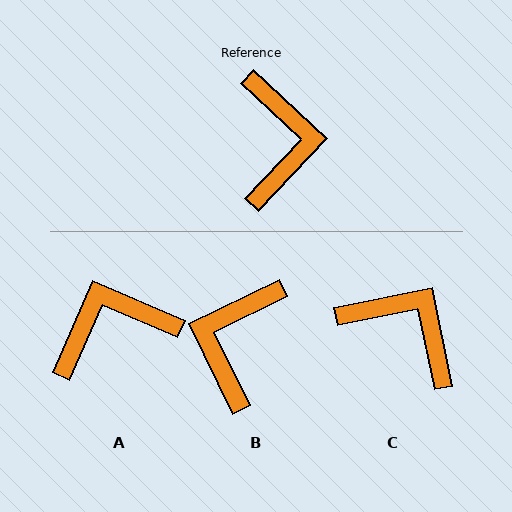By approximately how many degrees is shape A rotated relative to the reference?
Approximately 110 degrees counter-clockwise.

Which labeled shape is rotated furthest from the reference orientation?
B, about 159 degrees away.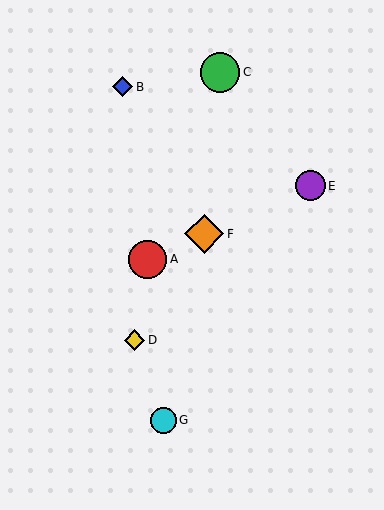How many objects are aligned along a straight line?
3 objects (A, E, F) are aligned along a straight line.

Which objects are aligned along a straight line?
Objects A, E, F are aligned along a straight line.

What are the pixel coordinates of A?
Object A is at (148, 259).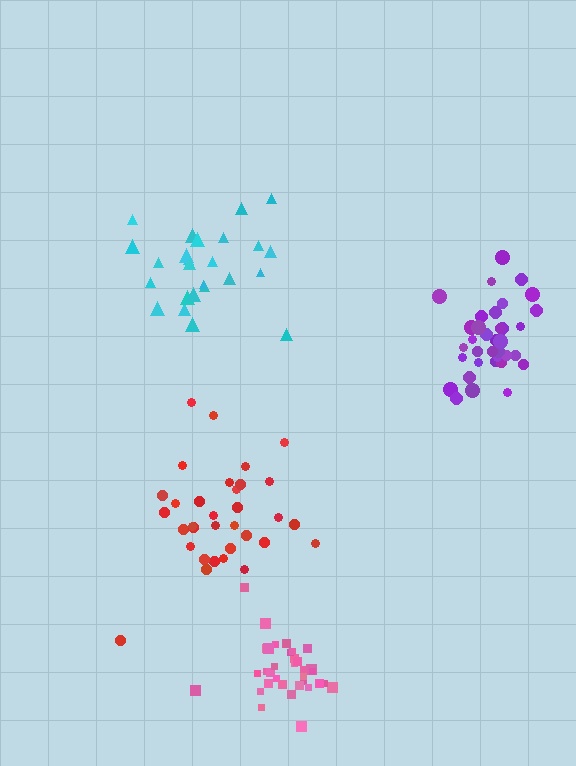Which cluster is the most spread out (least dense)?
Red.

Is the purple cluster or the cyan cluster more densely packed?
Purple.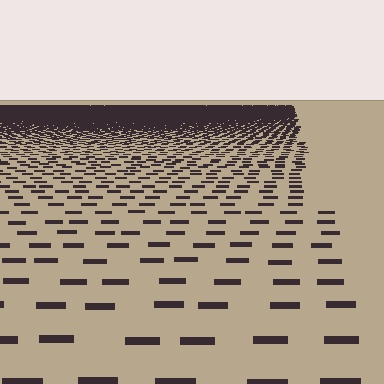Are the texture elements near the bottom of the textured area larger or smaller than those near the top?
Larger. Near the bottom, elements are closer to the viewer and appear at a bigger on-screen size.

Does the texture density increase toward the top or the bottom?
Density increases toward the top.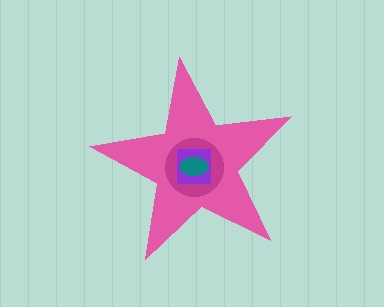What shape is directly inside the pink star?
The magenta circle.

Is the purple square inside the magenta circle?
Yes.